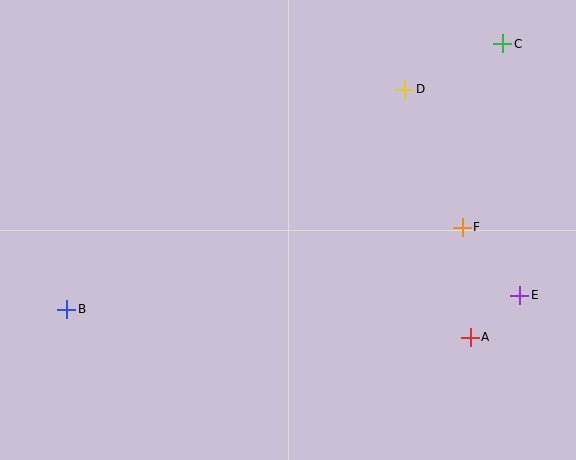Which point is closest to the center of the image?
Point F at (462, 227) is closest to the center.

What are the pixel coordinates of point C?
Point C is at (503, 44).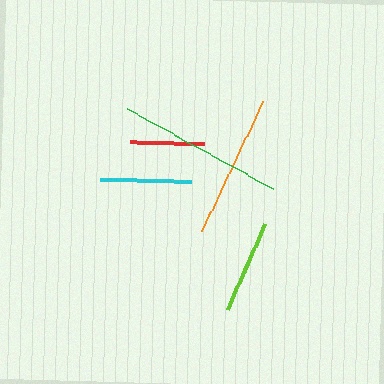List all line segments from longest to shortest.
From longest to shortest: green, orange, lime, cyan, red.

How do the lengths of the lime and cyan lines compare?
The lime and cyan lines are approximately the same length.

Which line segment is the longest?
The green line is the longest at approximately 166 pixels.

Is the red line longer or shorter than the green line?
The green line is longer than the red line.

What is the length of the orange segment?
The orange segment is approximately 145 pixels long.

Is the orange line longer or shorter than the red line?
The orange line is longer than the red line.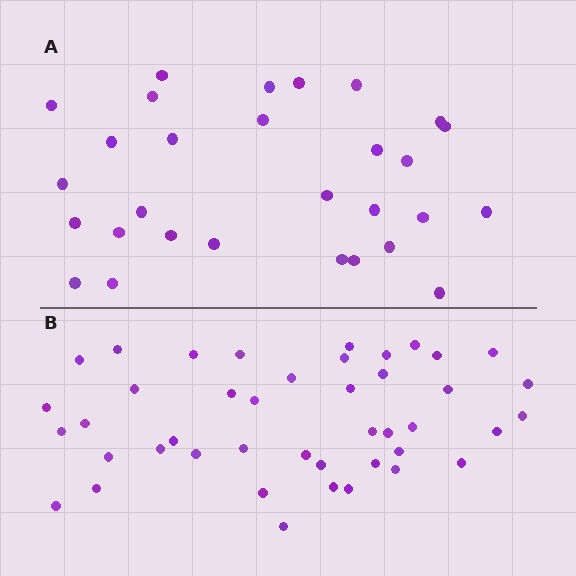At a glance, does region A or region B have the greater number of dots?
Region B (the bottom region) has more dots.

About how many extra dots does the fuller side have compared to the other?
Region B has approximately 15 more dots than region A.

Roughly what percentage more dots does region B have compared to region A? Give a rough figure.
About 50% more.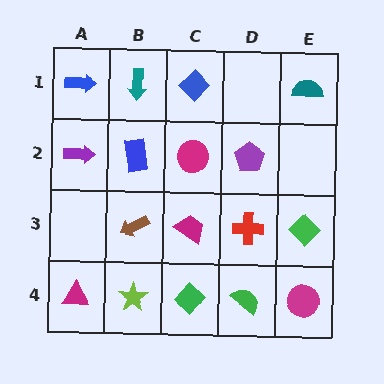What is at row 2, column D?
A purple pentagon.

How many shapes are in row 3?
4 shapes.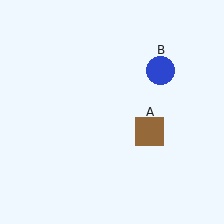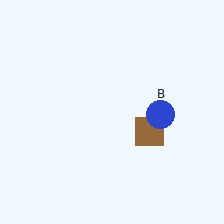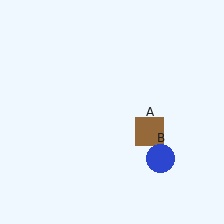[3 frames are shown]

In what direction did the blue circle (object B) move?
The blue circle (object B) moved down.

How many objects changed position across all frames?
1 object changed position: blue circle (object B).